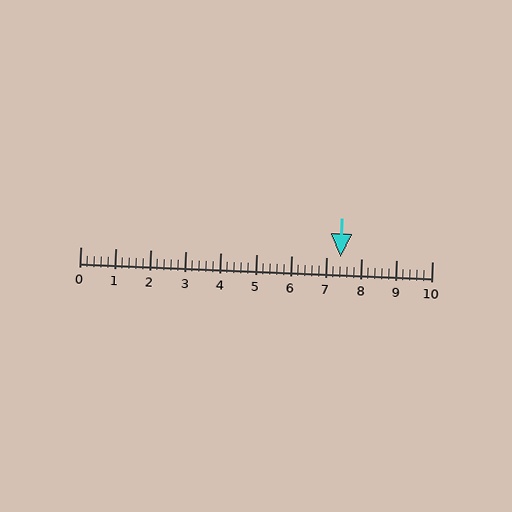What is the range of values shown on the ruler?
The ruler shows values from 0 to 10.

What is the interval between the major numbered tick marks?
The major tick marks are spaced 1 units apart.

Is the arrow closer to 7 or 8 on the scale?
The arrow is closer to 7.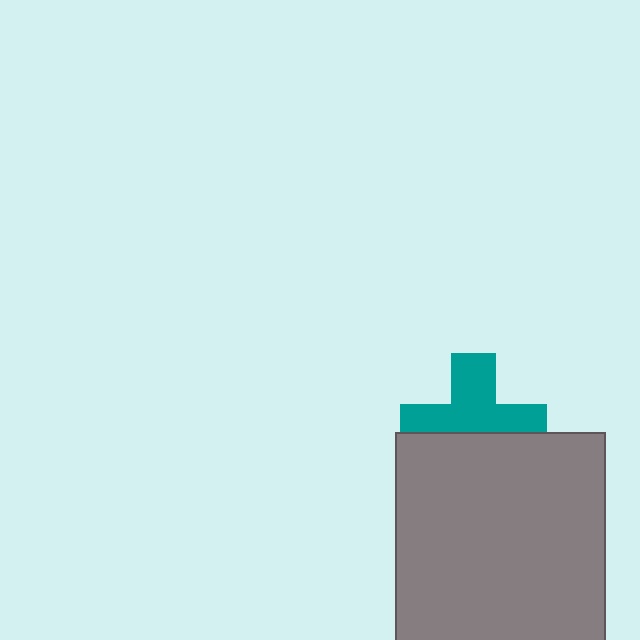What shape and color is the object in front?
The object in front is a gray square.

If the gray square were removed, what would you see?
You would see the complete teal cross.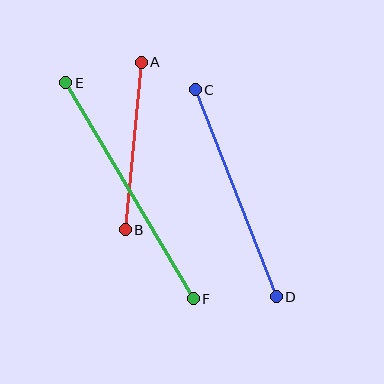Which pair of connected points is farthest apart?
Points E and F are farthest apart.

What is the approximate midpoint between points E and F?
The midpoint is at approximately (129, 191) pixels.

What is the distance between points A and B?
The distance is approximately 169 pixels.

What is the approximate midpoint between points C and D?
The midpoint is at approximately (236, 193) pixels.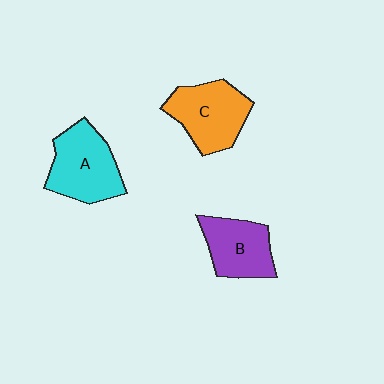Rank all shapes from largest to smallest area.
From largest to smallest: A (cyan), C (orange), B (purple).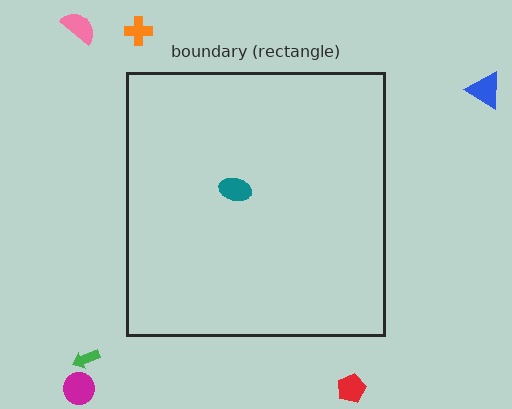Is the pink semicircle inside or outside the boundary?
Outside.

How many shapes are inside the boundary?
1 inside, 6 outside.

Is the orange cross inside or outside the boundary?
Outside.